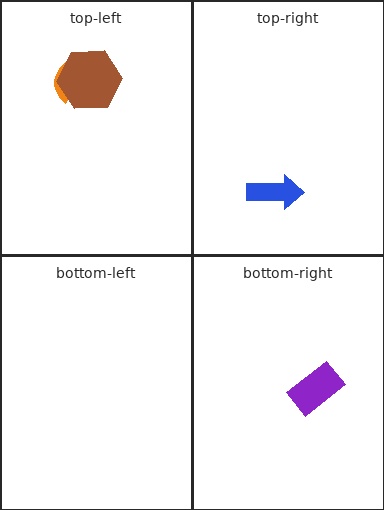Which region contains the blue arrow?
The top-right region.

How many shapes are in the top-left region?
2.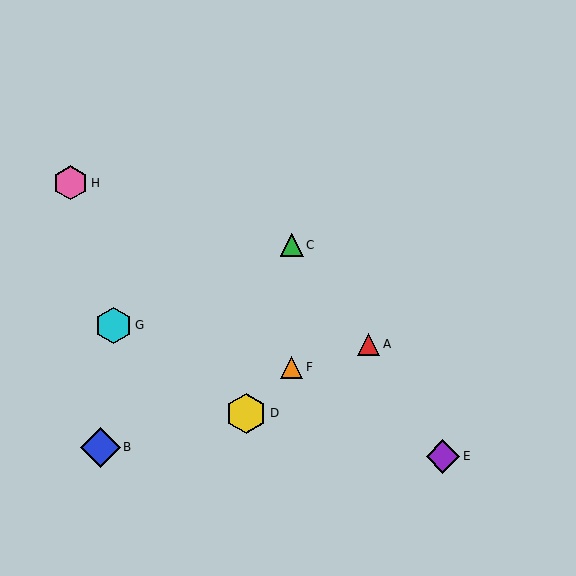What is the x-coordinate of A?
Object A is at x≈369.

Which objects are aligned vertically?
Objects C, F are aligned vertically.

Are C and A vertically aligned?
No, C is at x≈292 and A is at x≈369.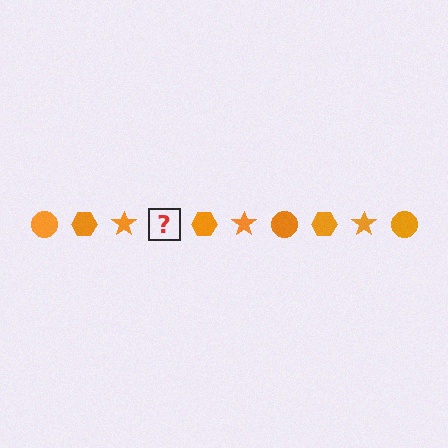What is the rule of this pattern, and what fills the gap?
The rule is that the pattern cycles through circle, hexagon, star shapes in orange. The gap should be filled with an orange circle.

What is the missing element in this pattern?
The missing element is an orange circle.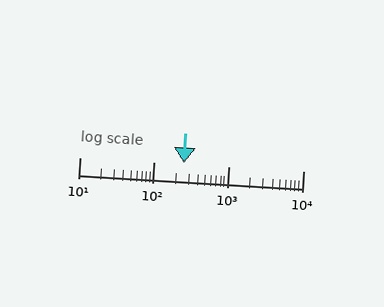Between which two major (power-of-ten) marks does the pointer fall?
The pointer is between 100 and 1000.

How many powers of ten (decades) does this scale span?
The scale spans 3 decades, from 10 to 10000.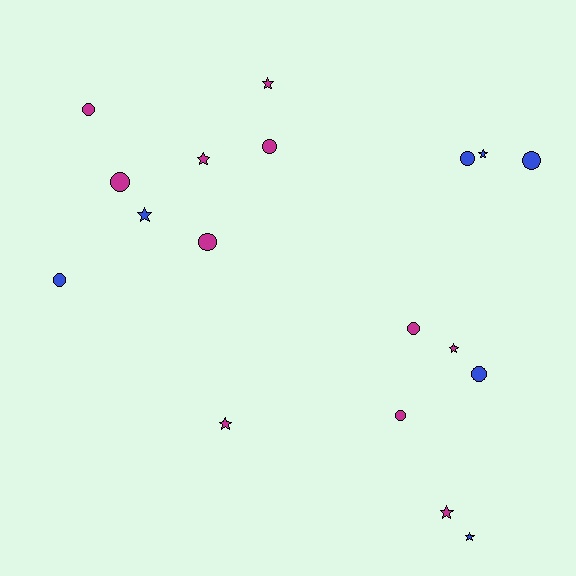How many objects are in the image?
There are 18 objects.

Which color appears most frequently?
Magenta, with 11 objects.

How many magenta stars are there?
There are 5 magenta stars.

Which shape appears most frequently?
Circle, with 10 objects.